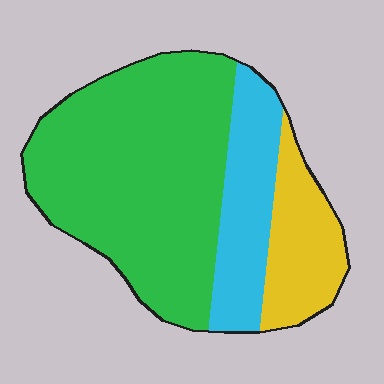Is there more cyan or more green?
Green.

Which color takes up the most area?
Green, at roughly 60%.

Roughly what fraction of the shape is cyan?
Cyan covers roughly 20% of the shape.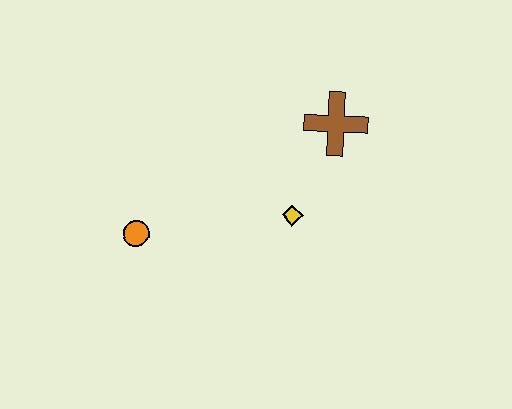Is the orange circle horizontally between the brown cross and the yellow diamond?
No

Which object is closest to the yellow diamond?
The brown cross is closest to the yellow diamond.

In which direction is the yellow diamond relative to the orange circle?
The yellow diamond is to the right of the orange circle.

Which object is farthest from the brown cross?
The orange circle is farthest from the brown cross.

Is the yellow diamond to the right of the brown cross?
No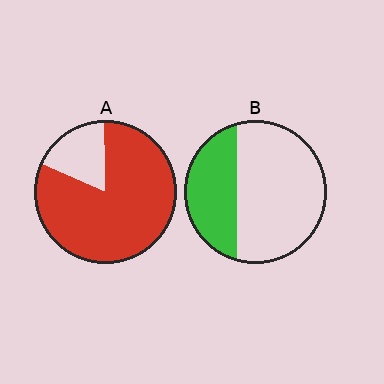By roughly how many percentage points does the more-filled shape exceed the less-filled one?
By roughly 50 percentage points (A over B).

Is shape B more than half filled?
No.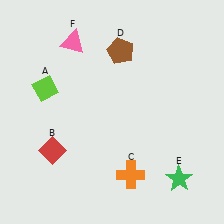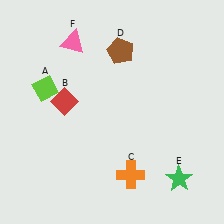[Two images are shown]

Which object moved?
The red diamond (B) moved up.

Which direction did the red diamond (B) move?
The red diamond (B) moved up.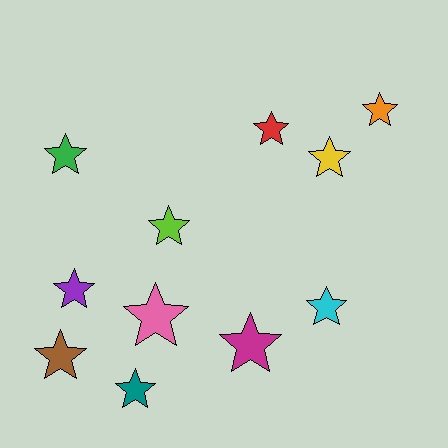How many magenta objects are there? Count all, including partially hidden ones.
There is 1 magenta object.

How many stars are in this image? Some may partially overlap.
There are 11 stars.